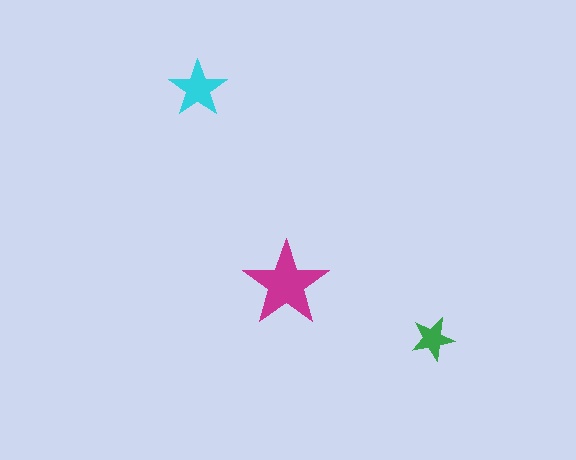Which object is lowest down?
The green star is bottommost.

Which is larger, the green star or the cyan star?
The cyan one.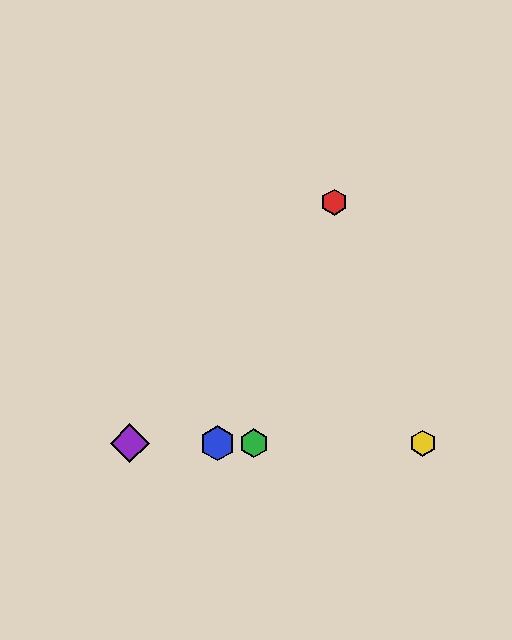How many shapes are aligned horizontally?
4 shapes (the blue hexagon, the green hexagon, the yellow hexagon, the purple diamond) are aligned horizontally.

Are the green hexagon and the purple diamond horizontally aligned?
Yes, both are at y≈443.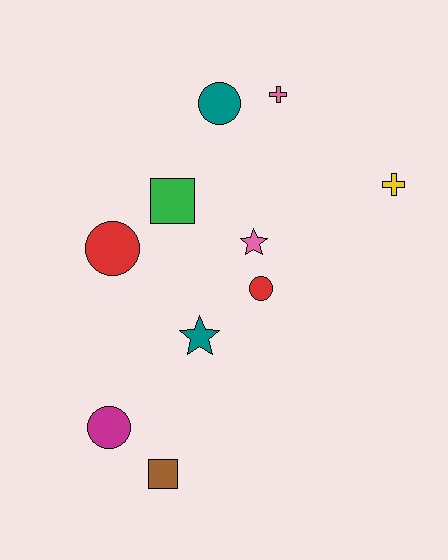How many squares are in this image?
There are 2 squares.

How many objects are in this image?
There are 10 objects.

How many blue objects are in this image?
There are no blue objects.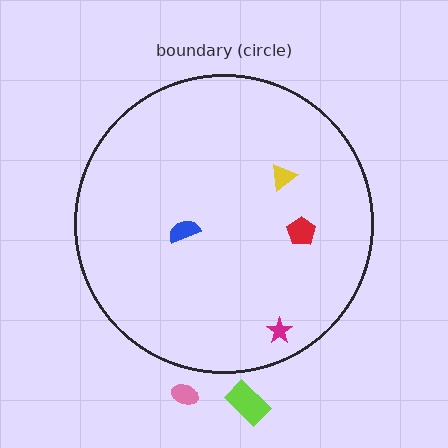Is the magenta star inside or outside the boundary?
Inside.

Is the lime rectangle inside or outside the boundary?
Outside.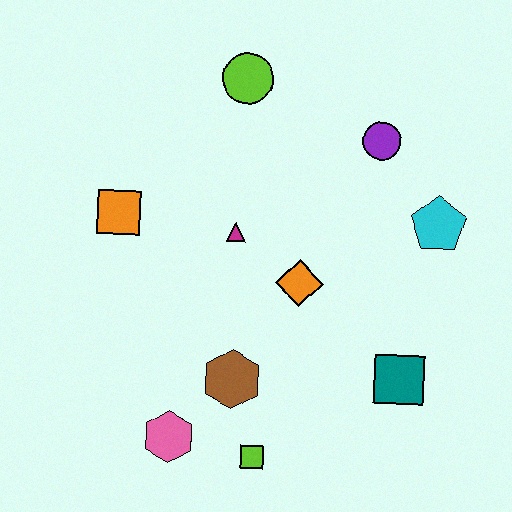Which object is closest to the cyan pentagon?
The purple circle is closest to the cyan pentagon.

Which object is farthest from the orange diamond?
The lime circle is farthest from the orange diamond.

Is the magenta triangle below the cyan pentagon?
Yes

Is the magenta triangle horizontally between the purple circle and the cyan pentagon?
No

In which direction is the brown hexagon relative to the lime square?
The brown hexagon is above the lime square.